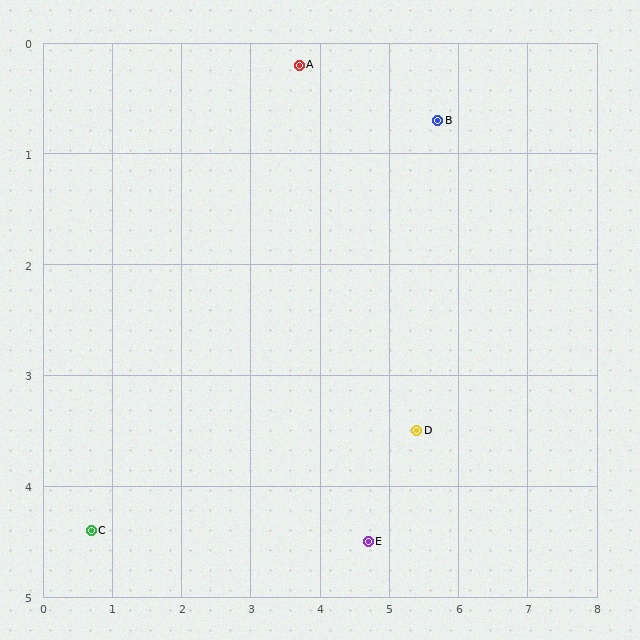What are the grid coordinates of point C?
Point C is at approximately (0.7, 4.4).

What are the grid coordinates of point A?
Point A is at approximately (3.7, 0.2).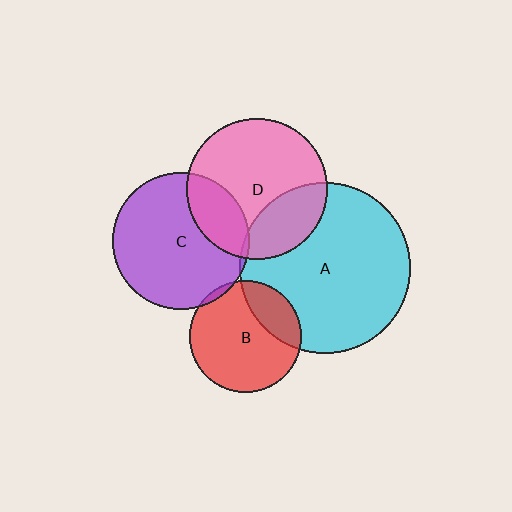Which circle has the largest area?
Circle A (cyan).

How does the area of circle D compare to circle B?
Approximately 1.6 times.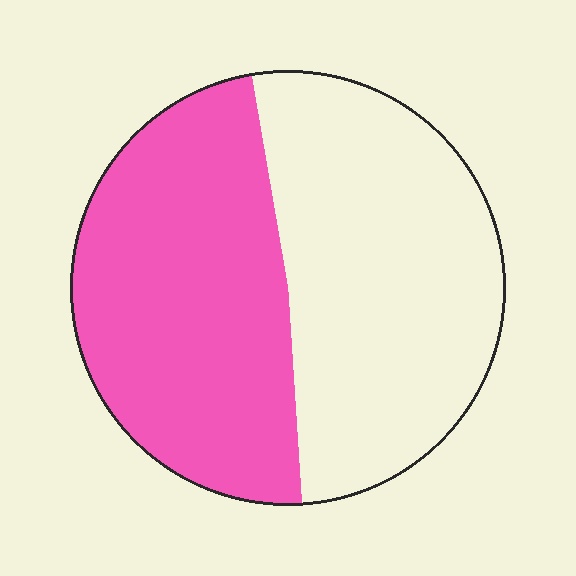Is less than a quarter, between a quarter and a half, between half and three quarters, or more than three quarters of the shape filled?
Between a quarter and a half.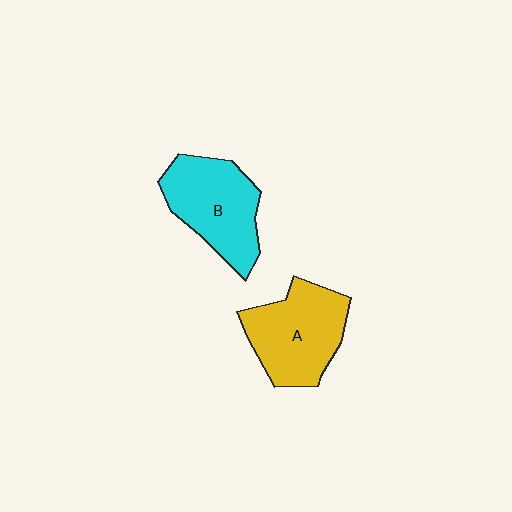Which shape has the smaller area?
Shape B (cyan).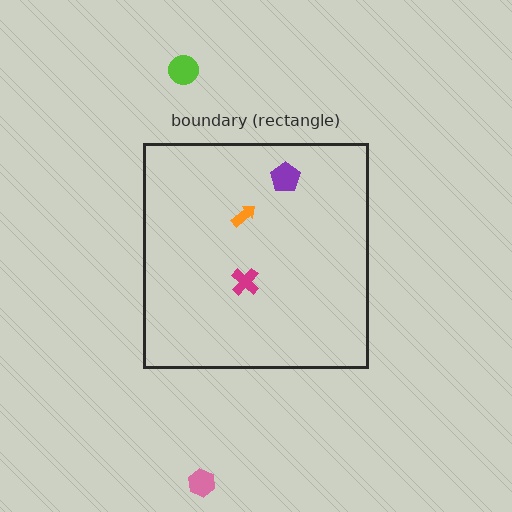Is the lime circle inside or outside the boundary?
Outside.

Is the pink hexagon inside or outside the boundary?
Outside.